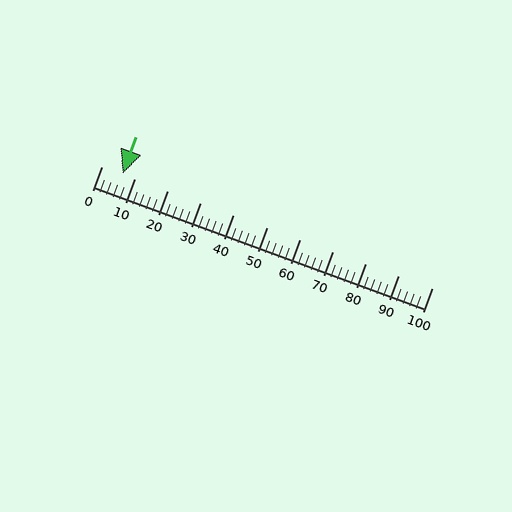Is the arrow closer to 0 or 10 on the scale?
The arrow is closer to 10.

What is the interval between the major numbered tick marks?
The major tick marks are spaced 10 units apart.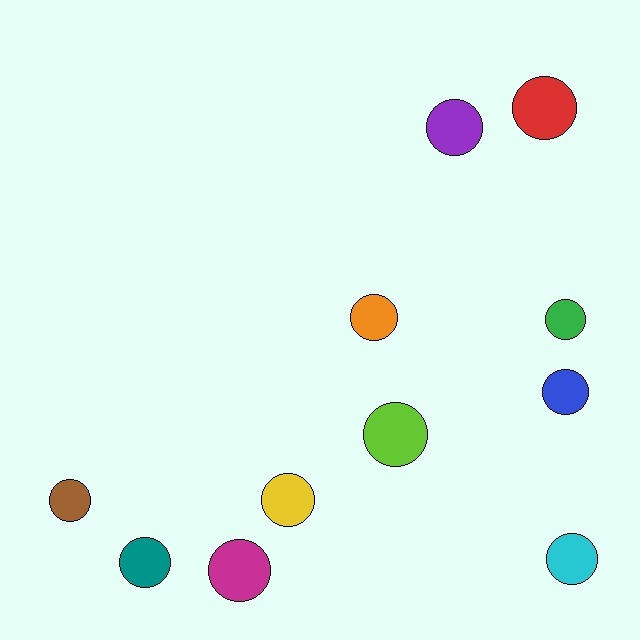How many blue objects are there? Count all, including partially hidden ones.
There is 1 blue object.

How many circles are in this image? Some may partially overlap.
There are 11 circles.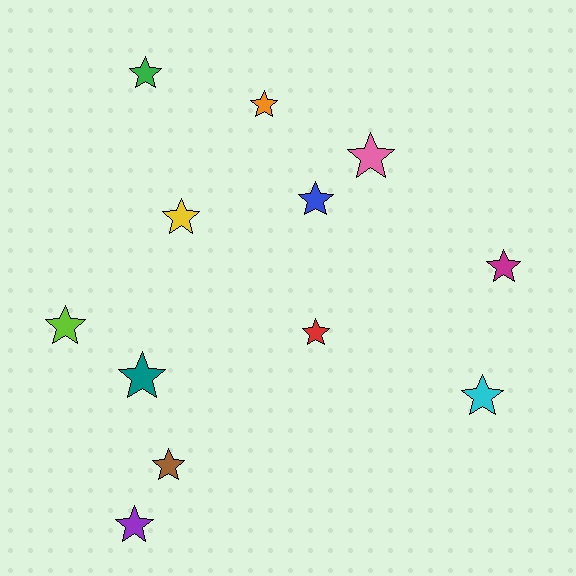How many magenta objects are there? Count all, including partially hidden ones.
There is 1 magenta object.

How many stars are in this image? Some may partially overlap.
There are 12 stars.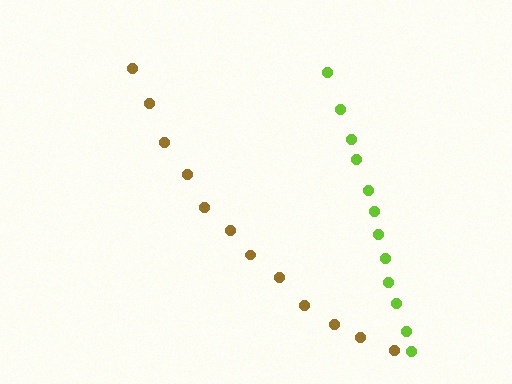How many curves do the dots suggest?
There are 2 distinct paths.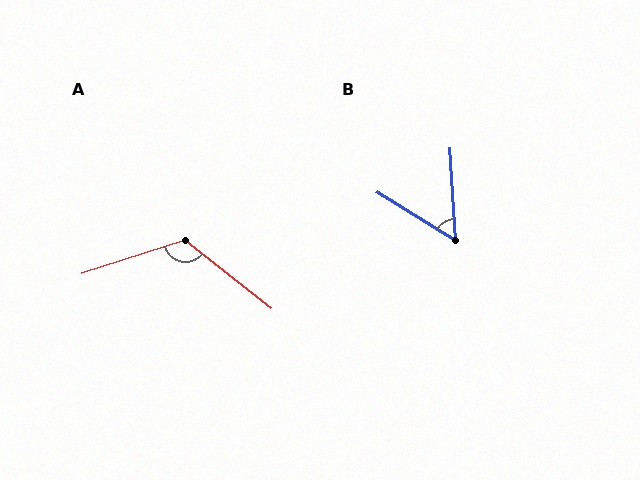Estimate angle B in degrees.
Approximately 55 degrees.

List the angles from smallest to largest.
B (55°), A (124°).